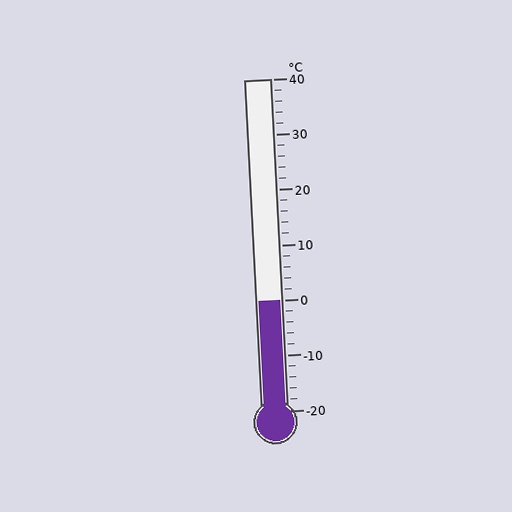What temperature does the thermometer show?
The thermometer shows approximately 0°C.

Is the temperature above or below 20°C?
The temperature is below 20°C.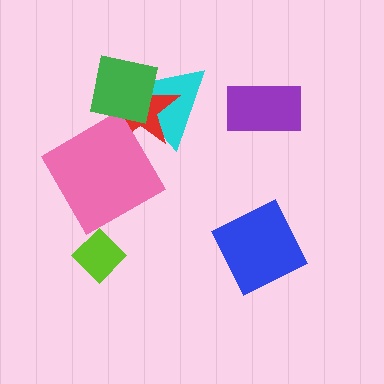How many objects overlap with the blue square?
0 objects overlap with the blue square.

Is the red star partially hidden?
Yes, it is partially covered by another shape.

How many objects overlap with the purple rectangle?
0 objects overlap with the purple rectangle.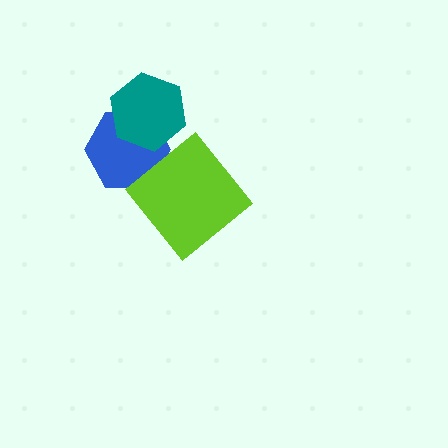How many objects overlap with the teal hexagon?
1 object overlaps with the teal hexagon.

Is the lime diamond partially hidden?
No, no other shape covers it.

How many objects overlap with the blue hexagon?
2 objects overlap with the blue hexagon.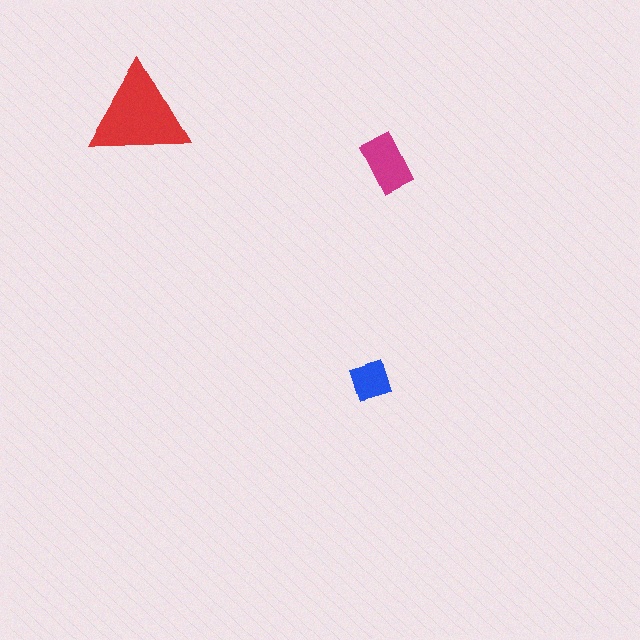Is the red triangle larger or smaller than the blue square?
Larger.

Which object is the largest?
The red triangle.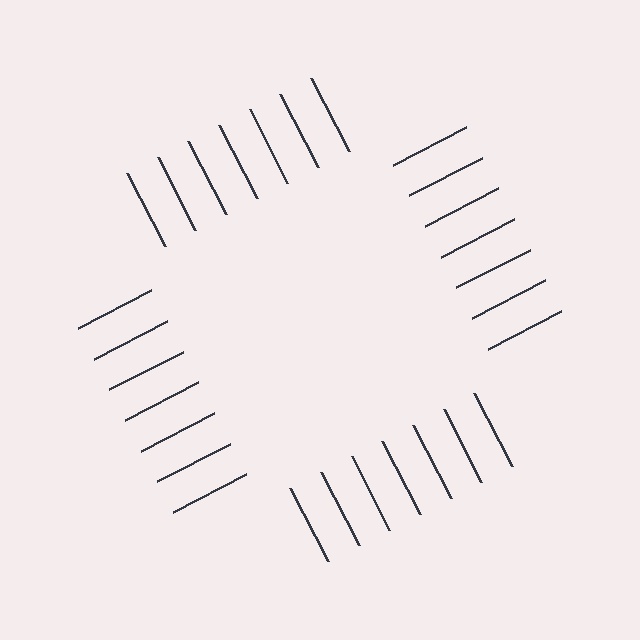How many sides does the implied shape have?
4 sides — the line-ends trace a square.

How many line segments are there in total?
28 — 7 along each of the 4 edges.